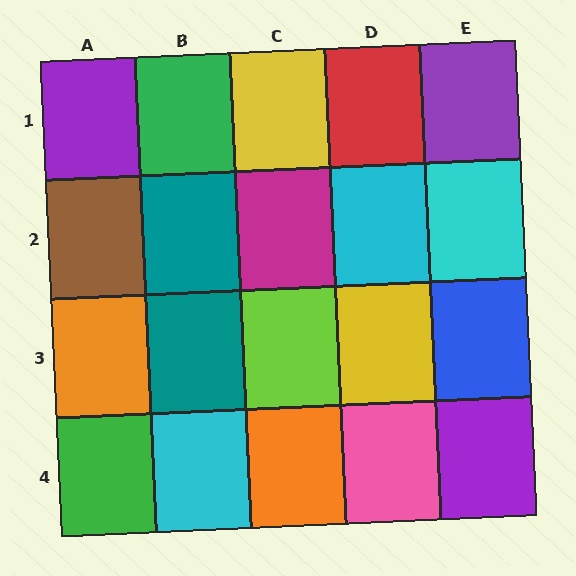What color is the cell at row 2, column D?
Cyan.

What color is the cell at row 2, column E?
Cyan.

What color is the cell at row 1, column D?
Red.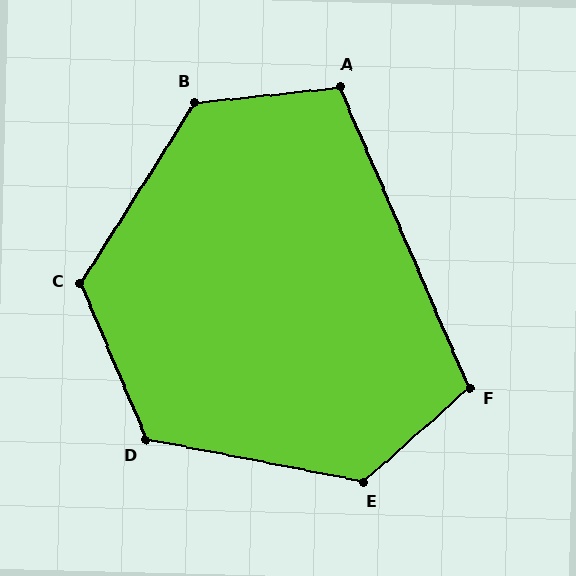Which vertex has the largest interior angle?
B, at approximately 128 degrees.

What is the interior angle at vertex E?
Approximately 128 degrees (obtuse).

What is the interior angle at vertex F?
Approximately 108 degrees (obtuse).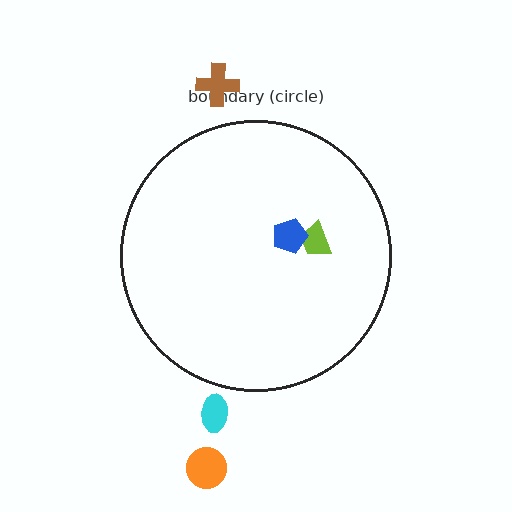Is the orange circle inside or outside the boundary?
Outside.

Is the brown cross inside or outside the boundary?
Outside.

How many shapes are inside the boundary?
2 inside, 3 outside.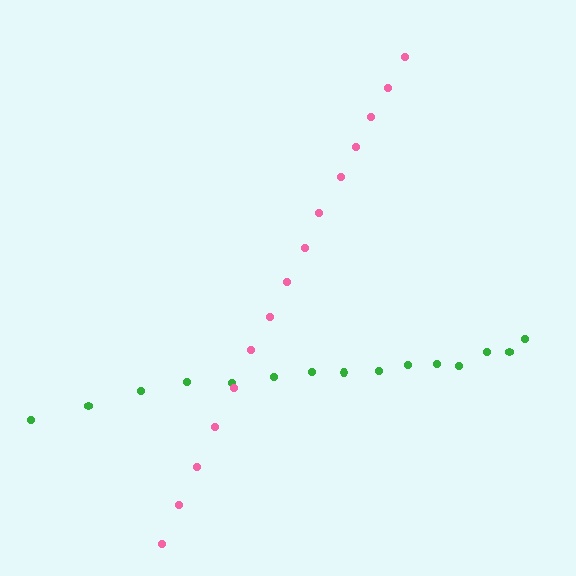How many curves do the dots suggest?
There are 2 distinct paths.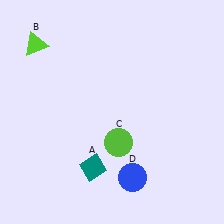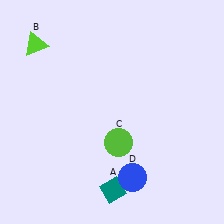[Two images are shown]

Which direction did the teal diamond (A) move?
The teal diamond (A) moved down.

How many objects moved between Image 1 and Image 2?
1 object moved between the two images.